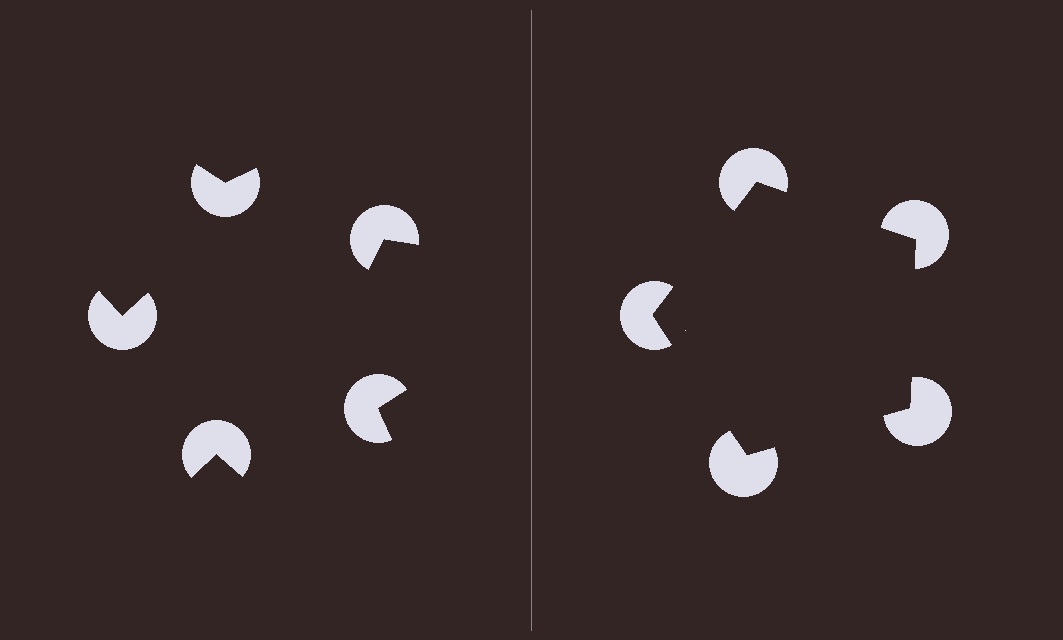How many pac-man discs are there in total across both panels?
10 — 5 on each side.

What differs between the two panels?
The pac-man discs are positioned identically on both sides; only the wedge orientations differ. On the right they align to a pentagon; on the left they are misaligned.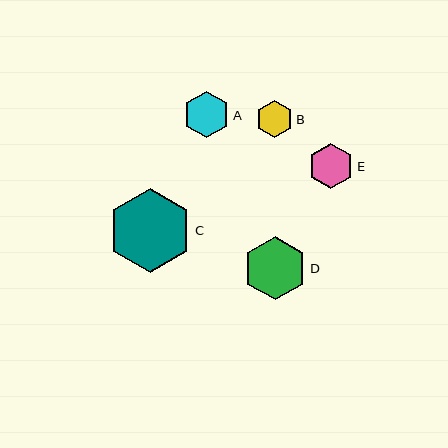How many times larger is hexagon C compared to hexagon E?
Hexagon C is approximately 1.9 times the size of hexagon E.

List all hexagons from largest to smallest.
From largest to smallest: C, D, A, E, B.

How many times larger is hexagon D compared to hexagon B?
Hexagon D is approximately 1.7 times the size of hexagon B.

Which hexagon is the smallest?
Hexagon B is the smallest with a size of approximately 37 pixels.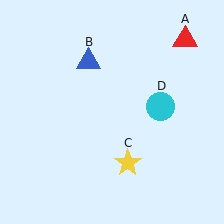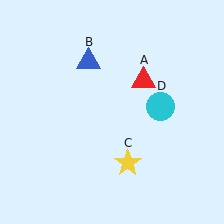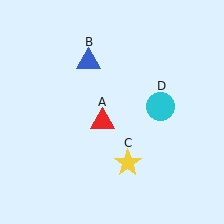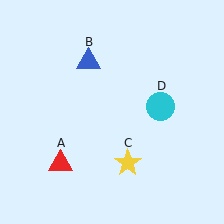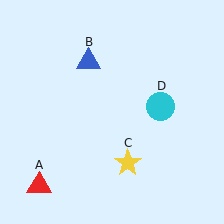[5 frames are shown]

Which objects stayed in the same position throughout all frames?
Blue triangle (object B) and yellow star (object C) and cyan circle (object D) remained stationary.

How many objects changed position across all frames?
1 object changed position: red triangle (object A).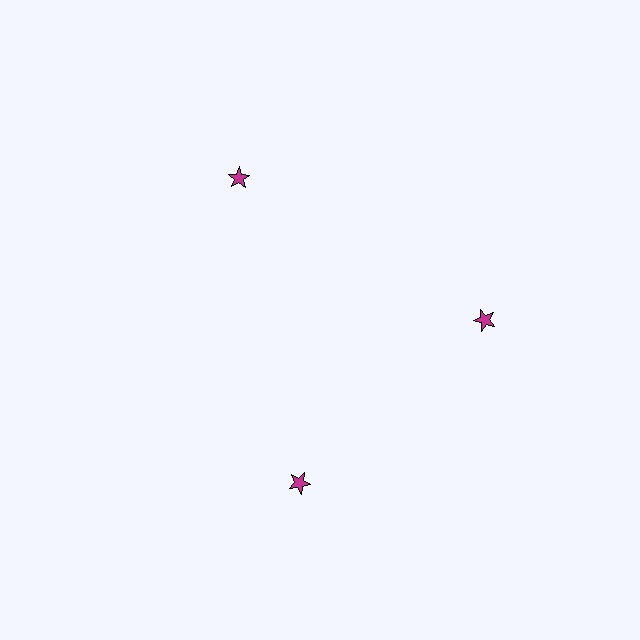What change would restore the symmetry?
The symmetry would be restored by rotating it back into even spacing with its neighbors so that all 3 stars sit at equal angles and equal distance from the center.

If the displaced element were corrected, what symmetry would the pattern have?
It would have 3-fold rotational symmetry — the pattern would map onto itself every 120 degrees.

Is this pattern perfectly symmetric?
No. The 3 magenta stars are arranged in a ring, but one element near the 7 o'clock position is rotated out of alignment along the ring, breaking the 3-fold rotational symmetry.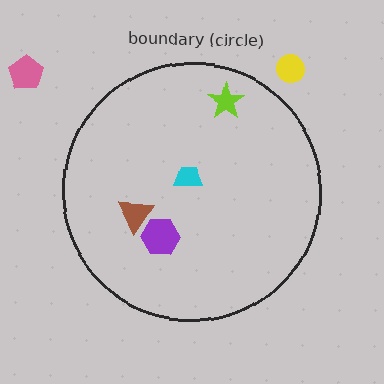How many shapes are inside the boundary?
4 inside, 2 outside.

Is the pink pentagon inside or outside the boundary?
Outside.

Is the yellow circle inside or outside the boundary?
Outside.